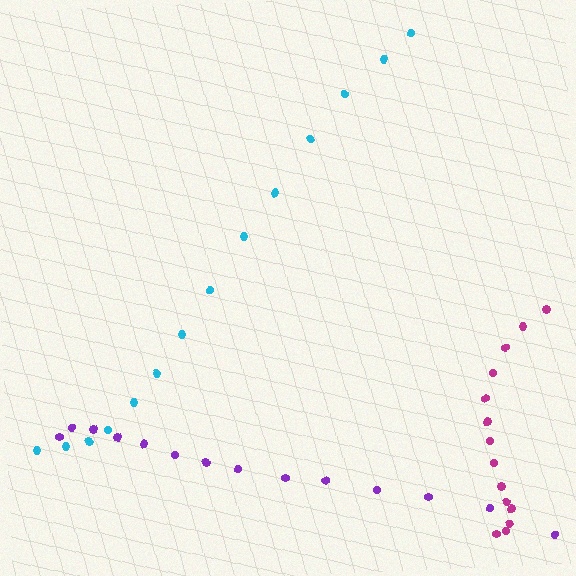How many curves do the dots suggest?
There are 3 distinct paths.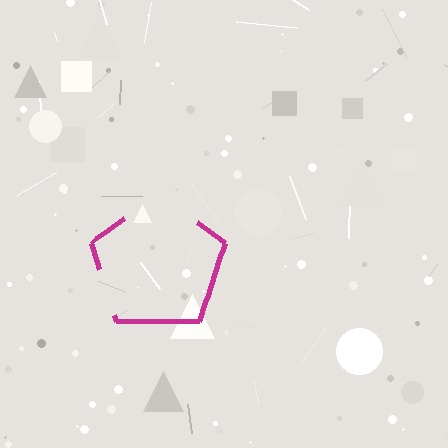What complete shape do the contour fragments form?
The contour fragments form a pentagon.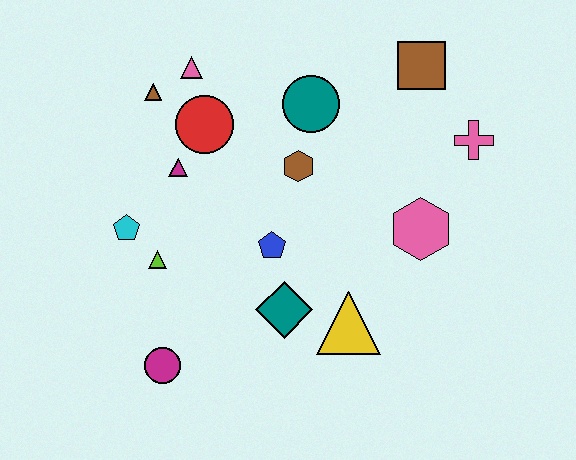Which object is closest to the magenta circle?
The lime triangle is closest to the magenta circle.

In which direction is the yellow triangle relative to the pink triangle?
The yellow triangle is below the pink triangle.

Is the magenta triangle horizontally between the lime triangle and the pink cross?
Yes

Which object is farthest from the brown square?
The magenta circle is farthest from the brown square.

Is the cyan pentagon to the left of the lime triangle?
Yes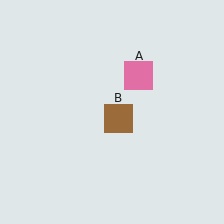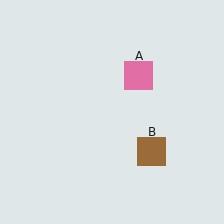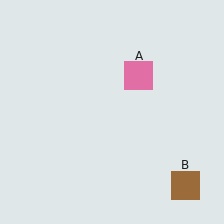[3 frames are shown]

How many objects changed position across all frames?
1 object changed position: brown square (object B).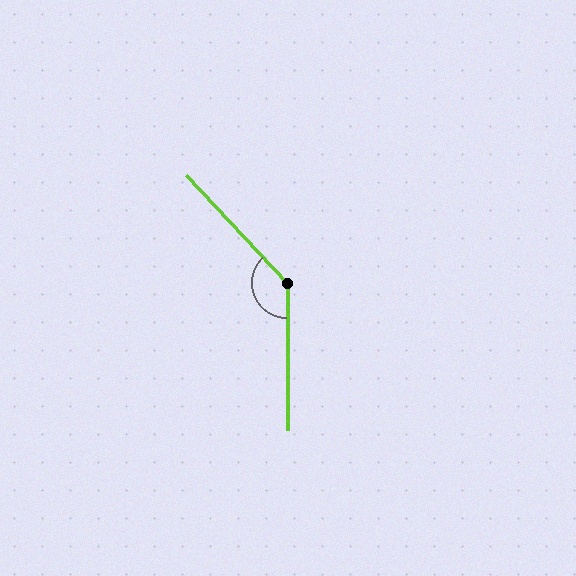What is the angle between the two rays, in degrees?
Approximately 137 degrees.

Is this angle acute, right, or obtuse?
It is obtuse.